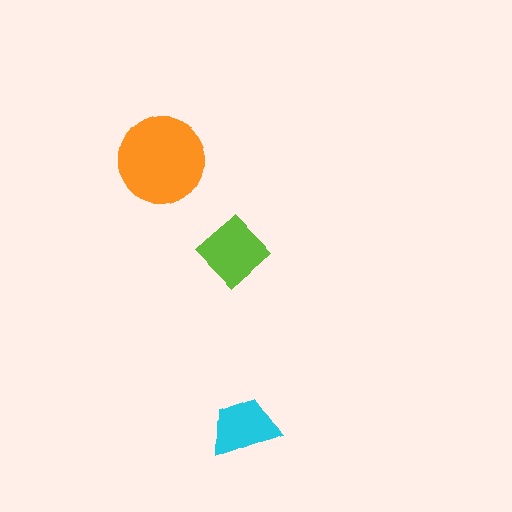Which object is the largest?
The orange circle.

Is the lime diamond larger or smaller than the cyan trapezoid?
Larger.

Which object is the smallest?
The cyan trapezoid.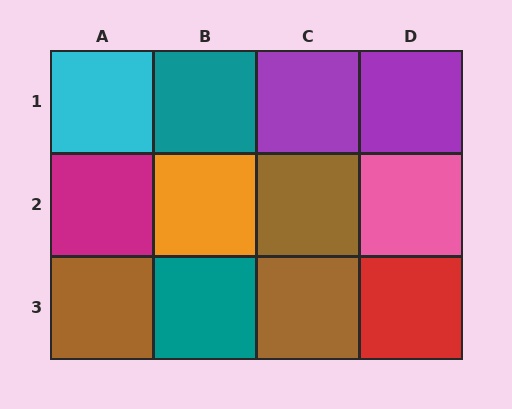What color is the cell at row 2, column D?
Pink.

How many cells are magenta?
1 cell is magenta.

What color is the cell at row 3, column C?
Brown.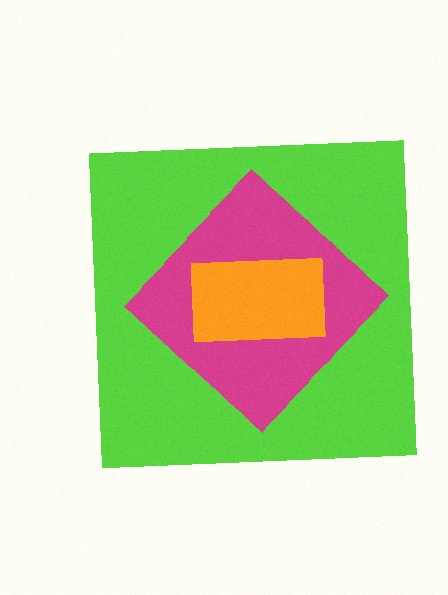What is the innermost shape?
The orange rectangle.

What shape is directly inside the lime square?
The magenta diamond.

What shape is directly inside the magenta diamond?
The orange rectangle.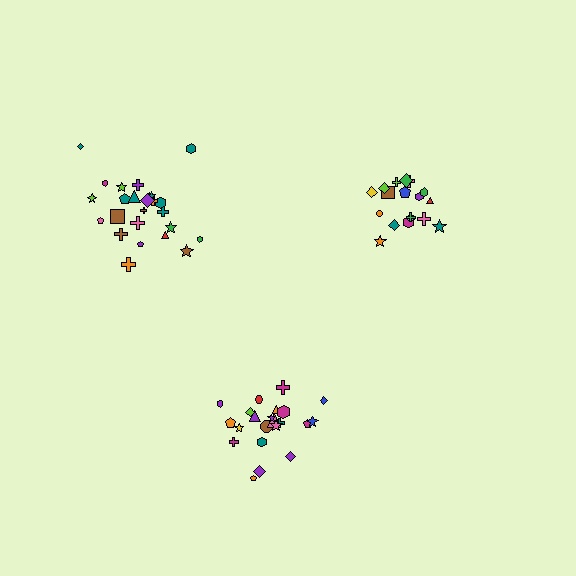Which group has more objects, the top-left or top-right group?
The top-left group.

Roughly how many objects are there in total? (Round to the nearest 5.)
Roughly 65 objects in total.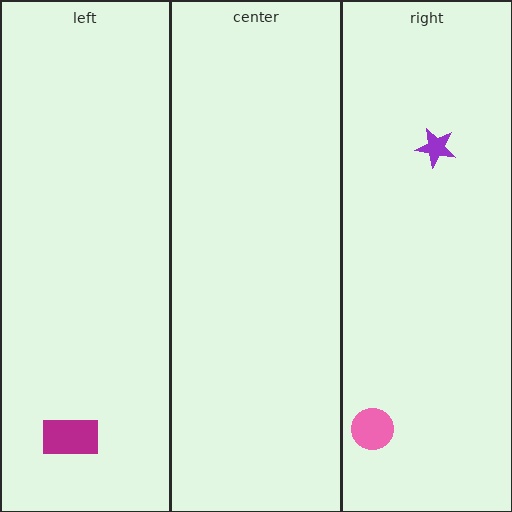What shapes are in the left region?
The magenta rectangle.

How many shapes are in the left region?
1.